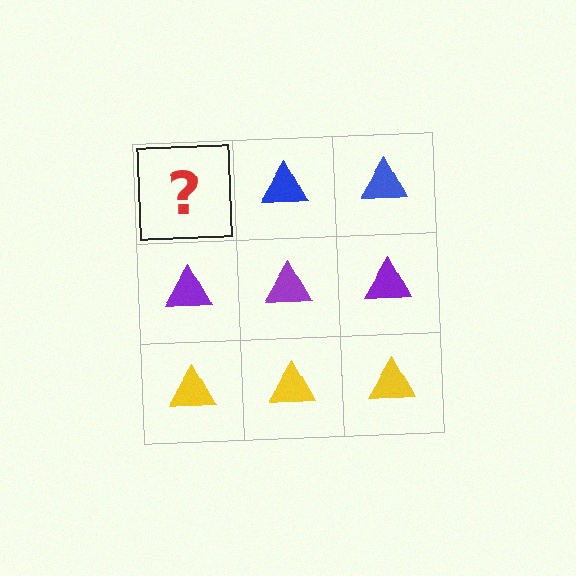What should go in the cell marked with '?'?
The missing cell should contain a blue triangle.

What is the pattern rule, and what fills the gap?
The rule is that each row has a consistent color. The gap should be filled with a blue triangle.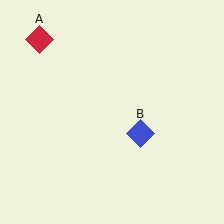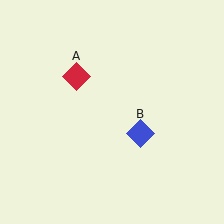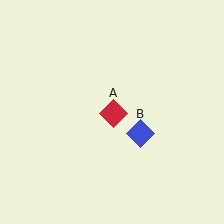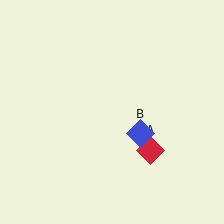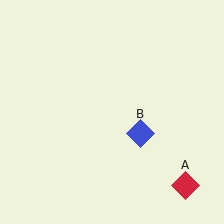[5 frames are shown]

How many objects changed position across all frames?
1 object changed position: red diamond (object A).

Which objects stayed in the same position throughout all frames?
Blue diamond (object B) remained stationary.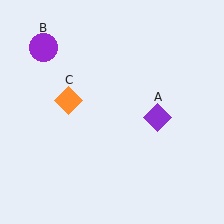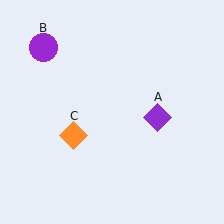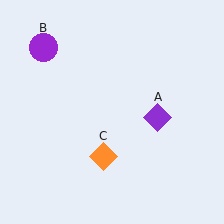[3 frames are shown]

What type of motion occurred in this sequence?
The orange diamond (object C) rotated counterclockwise around the center of the scene.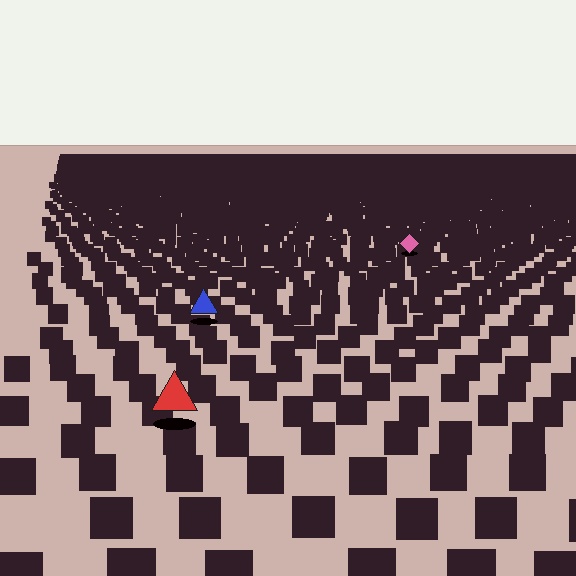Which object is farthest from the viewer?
The pink diamond is farthest from the viewer. It appears smaller and the ground texture around it is denser.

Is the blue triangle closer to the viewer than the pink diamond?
Yes. The blue triangle is closer — you can tell from the texture gradient: the ground texture is coarser near it.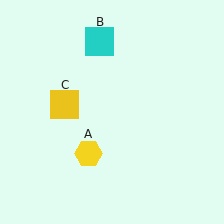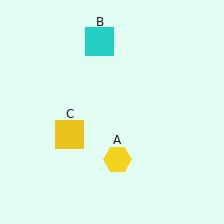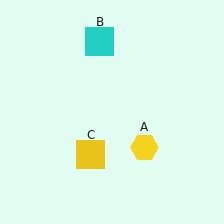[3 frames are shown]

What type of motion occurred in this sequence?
The yellow hexagon (object A), yellow square (object C) rotated counterclockwise around the center of the scene.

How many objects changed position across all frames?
2 objects changed position: yellow hexagon (object A), yellow square (object C).